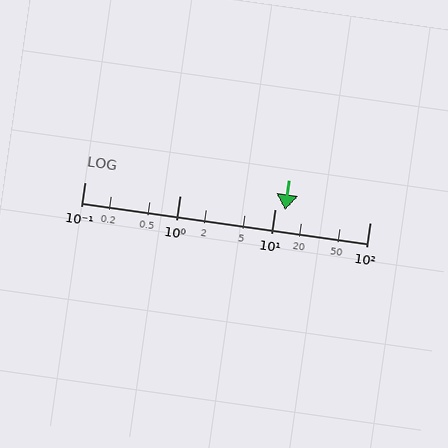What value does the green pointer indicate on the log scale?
The pointer indicates approximately 13.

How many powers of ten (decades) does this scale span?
The scale spans 3 decades, from 0.1 to 100.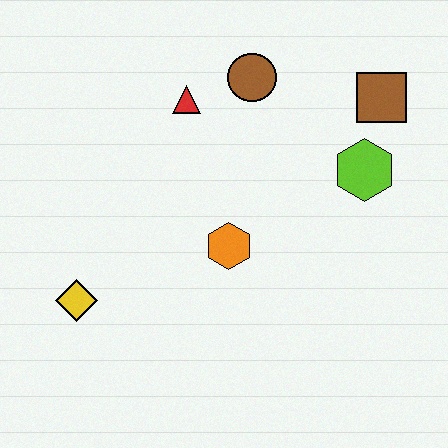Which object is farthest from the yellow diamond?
The brown square is farthest from the yellow diamond.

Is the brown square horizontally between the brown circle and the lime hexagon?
No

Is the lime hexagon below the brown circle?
Yes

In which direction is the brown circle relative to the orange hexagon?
The brown circle is above the orange hexagon.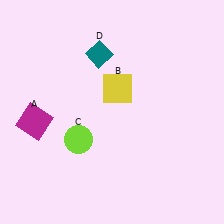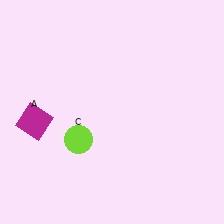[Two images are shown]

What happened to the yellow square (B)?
The yellow square (B) was removed in Image 2. It was in the top-right area of Image 1.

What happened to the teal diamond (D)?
The teal diamond (D) was removed in Image 2. It was in the top-left area of Image 1.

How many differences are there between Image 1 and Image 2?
There are 2 differences between the two images.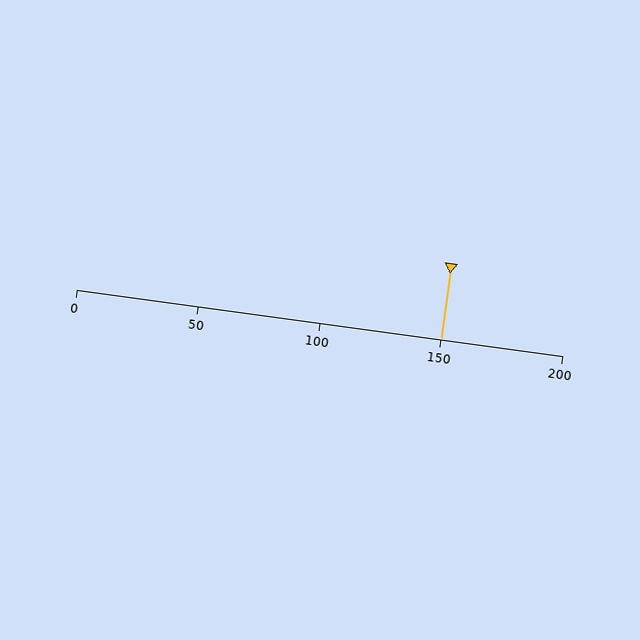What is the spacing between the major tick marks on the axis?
The major ticks are spaced 50 apart.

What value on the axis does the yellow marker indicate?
The marker indicates approximately 150.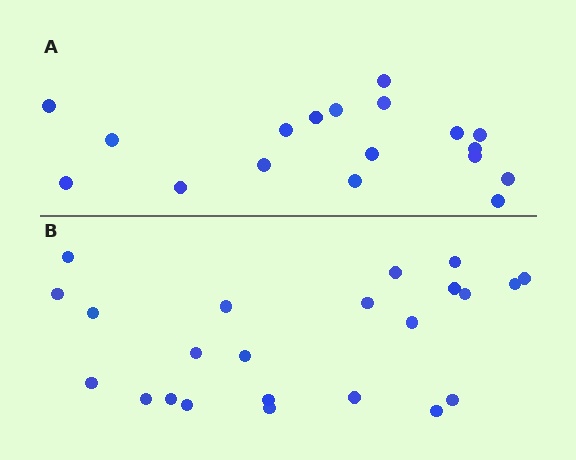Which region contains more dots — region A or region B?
Region B (the bottom region) has more dots.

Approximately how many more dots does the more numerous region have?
Region B has about 5 more dots than region A.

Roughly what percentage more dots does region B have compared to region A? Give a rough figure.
About 30% more.